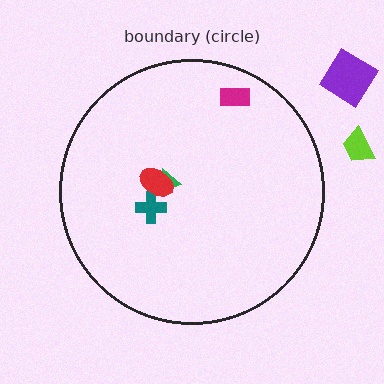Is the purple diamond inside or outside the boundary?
Outside.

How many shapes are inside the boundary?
4 inside, 2 outside.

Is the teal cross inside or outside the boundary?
Inside.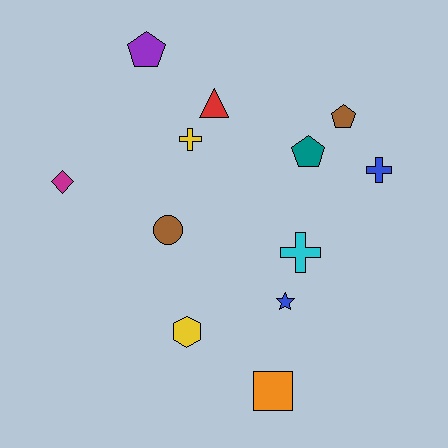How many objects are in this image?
There are 12 objects.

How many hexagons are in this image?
There is 1 hexagon.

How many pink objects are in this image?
There are no pink objects.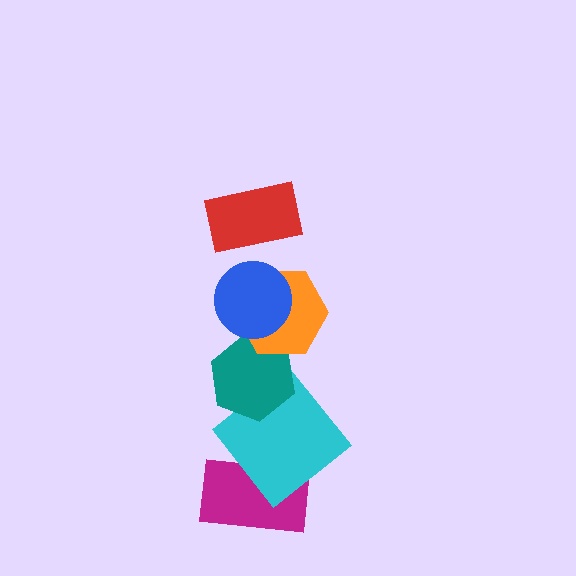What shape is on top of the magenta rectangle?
The cyan diamond is on top of the magenta rectangle.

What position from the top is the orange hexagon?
The orange hexagon is 3rd from the top.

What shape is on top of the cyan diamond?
The teal hexagon is on top of the cyan diamond.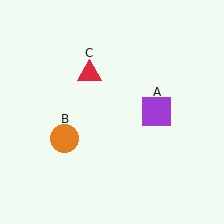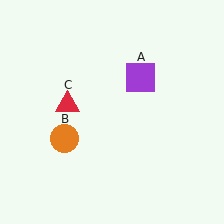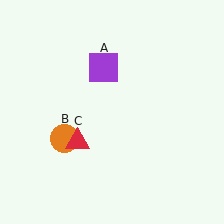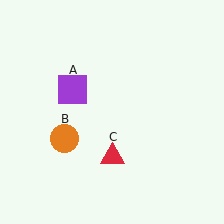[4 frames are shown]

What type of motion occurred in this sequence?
The purple square (object A), red triangle (object C) rotated counterclockwise around the center of the scene.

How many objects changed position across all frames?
2 objects changed position: purple square (object A), red triangle (object C).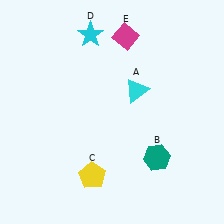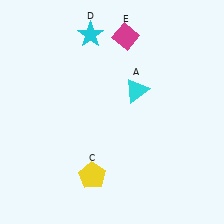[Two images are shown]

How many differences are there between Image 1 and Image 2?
There is 1 difference between the two images.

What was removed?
The teal hexagon (B) was removed in Image 2.